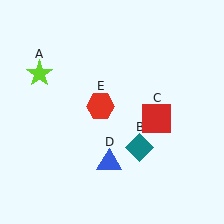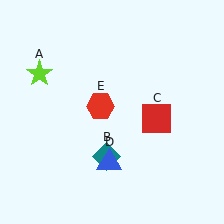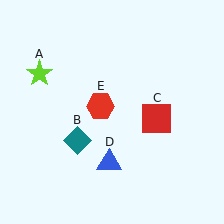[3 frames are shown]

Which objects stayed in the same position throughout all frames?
Lime star (object A) and red square (object C) and blue triangle (object D) and red hexagon (object E) remained stationary.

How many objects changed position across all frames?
1 object changed position: teal diamond (object B).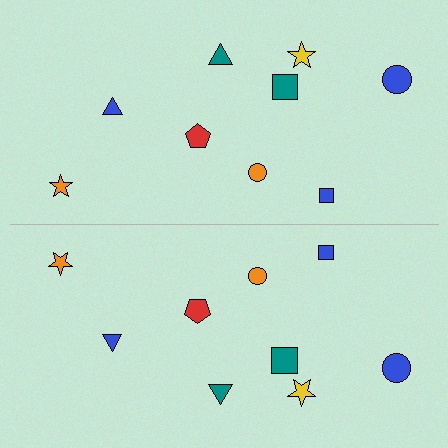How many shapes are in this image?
There are 18 shapes in this image.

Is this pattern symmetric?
Yes, this pattern has bilateral (reflection) symmetry.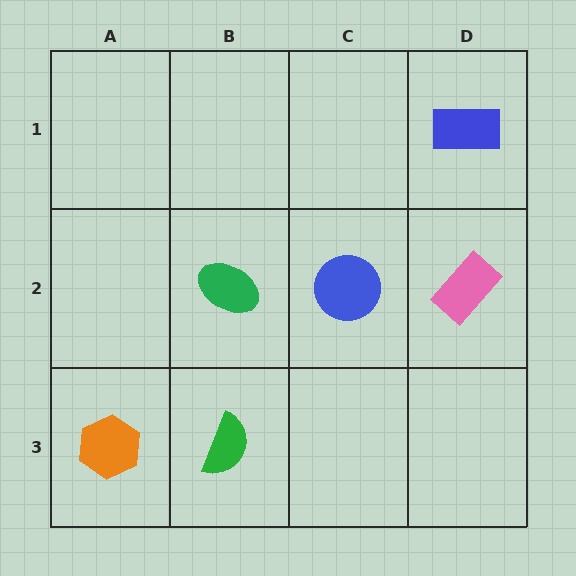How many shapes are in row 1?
1 shape.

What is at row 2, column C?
A blue circle.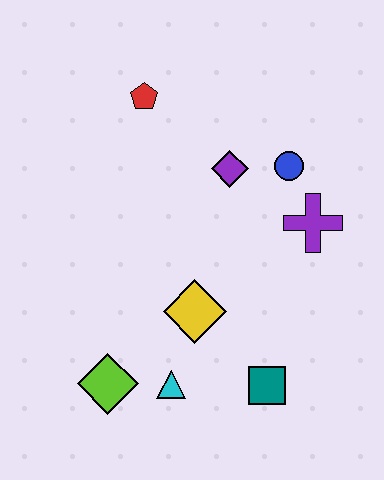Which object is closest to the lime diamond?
The cyan triangle is closest to the lime diamond.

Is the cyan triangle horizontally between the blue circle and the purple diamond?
No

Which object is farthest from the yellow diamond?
The red pentagon is farthest from the yellow diamond.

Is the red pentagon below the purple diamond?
No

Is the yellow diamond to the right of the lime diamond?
Yes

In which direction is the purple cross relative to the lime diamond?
The purple cross is to the right of the lime diamond.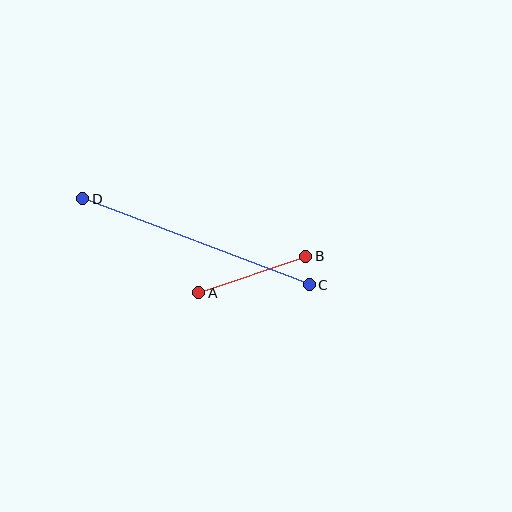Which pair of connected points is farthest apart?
Points C and D are farthest apart.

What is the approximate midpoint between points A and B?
The midpoint is at approximately (252, 275) pixels.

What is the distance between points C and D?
The distance is approximately 243 pixels.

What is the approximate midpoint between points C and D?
The midpoint is at approximately (196, 242) pixels.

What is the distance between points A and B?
The distance is approximately 113 pixels.